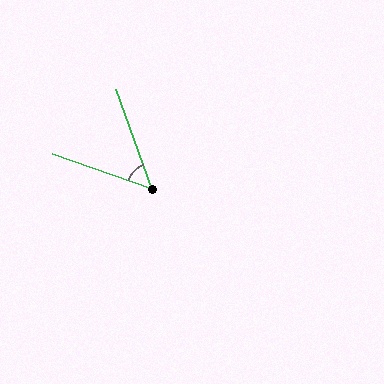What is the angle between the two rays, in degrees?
Approximately 51 degrees.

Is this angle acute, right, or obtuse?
It is acute.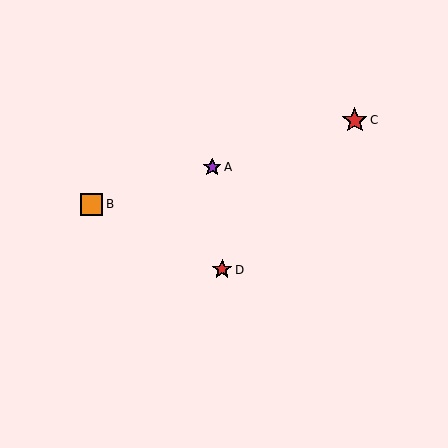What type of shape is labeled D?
Shape D is a red star.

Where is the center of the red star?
The center of the red star is at (222, 270).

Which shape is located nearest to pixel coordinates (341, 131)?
The red star (labeled C) at (355, 120) is nearest to that location.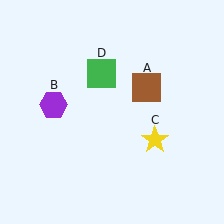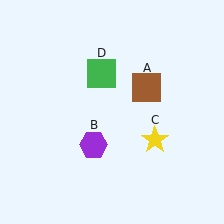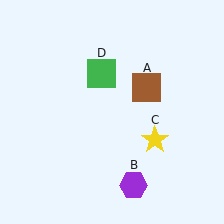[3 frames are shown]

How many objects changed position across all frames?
1 object changed position: purple hexagon (object B).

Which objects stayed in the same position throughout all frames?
Brown square (object A) and yellow star (object C) and green square (object D) remained stationary.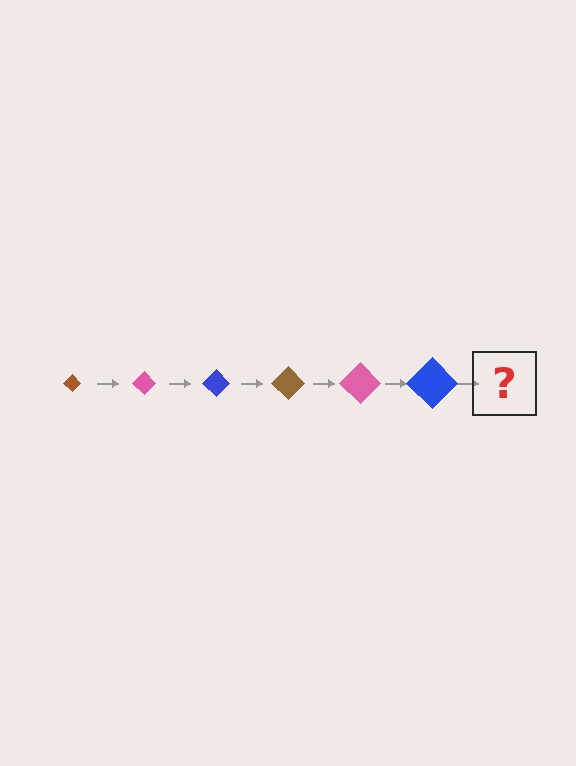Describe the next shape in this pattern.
It should be a brown diamond, larger than the previous one.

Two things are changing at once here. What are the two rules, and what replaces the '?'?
The two rules are that the diamond grows larger each step and the color cycles through brown, pink, and blue. The '?' should be a brown diamond, larger than the previous one.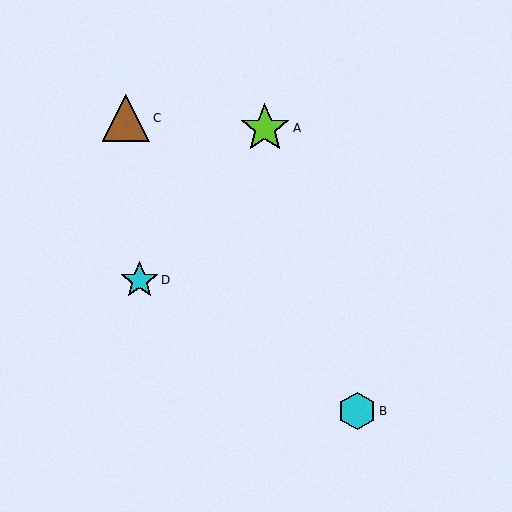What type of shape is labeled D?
Shape D is a cyan star.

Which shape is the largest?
The lime star (labeled A) is the largest.